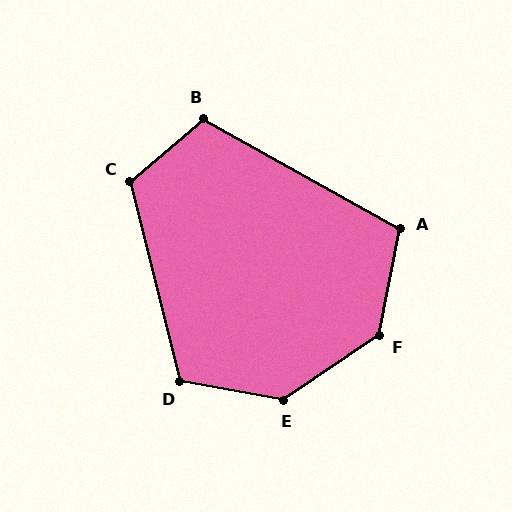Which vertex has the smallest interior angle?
A, at approximately 108 degrees.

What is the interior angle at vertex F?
Approximately 135 degrees (obtuse).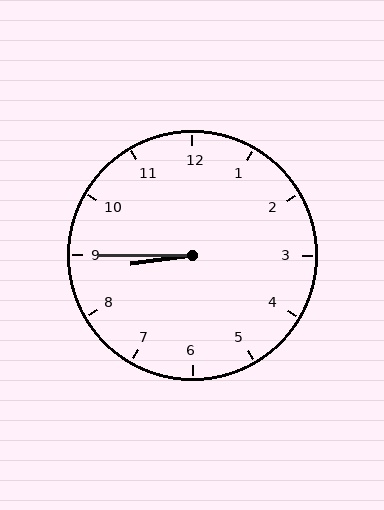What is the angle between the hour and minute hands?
Approximately 8 degrees.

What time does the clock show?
8:45.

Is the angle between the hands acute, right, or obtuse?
It is acute.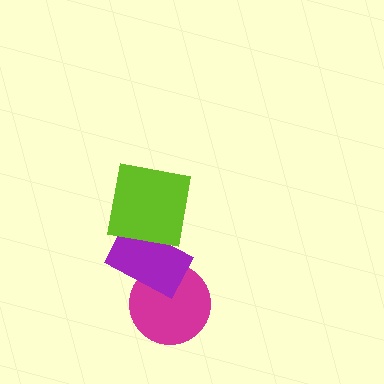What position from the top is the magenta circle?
The magenta circle is 3rd from the top.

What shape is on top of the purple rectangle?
The lime square is on top of the purple rectangle.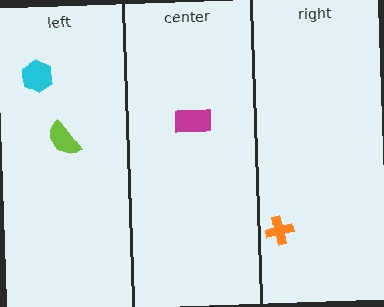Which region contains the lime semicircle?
The left region.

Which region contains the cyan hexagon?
The left region.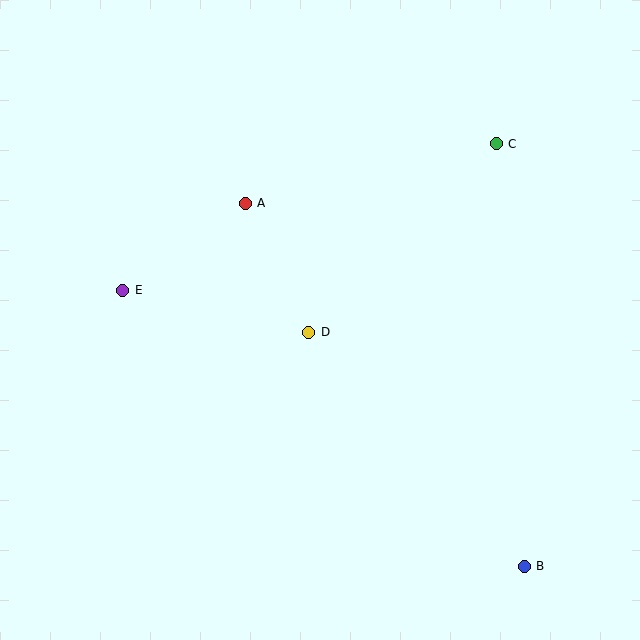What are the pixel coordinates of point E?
Point E is at (122, 290).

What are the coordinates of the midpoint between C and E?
The midpoint between C and E is at (309, 217).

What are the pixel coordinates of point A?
Point A is at (245, 203).